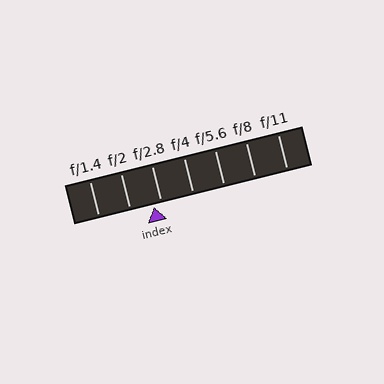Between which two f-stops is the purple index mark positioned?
The index mark is between f/2 and f/2.8.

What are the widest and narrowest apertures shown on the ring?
The widest aperture shown is f/1.4 and the narrowest is f/11.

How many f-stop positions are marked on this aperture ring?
There are 7 f-stop positions marked.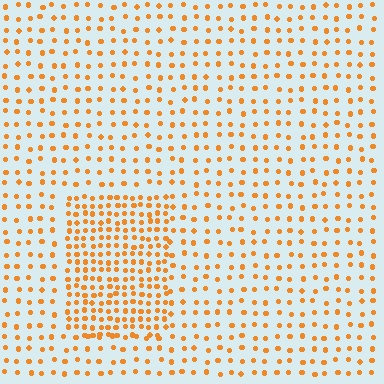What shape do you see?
I see a rectangle.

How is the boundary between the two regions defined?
The boundary is defined by a change in element density (approximately 2.1x ratio). All elements are the same color, size, and shape.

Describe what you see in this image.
The image contains small orange elements arranged at two different densities. A rectangle-shaped region is visible where the elements are more densely packed than the surrounding area.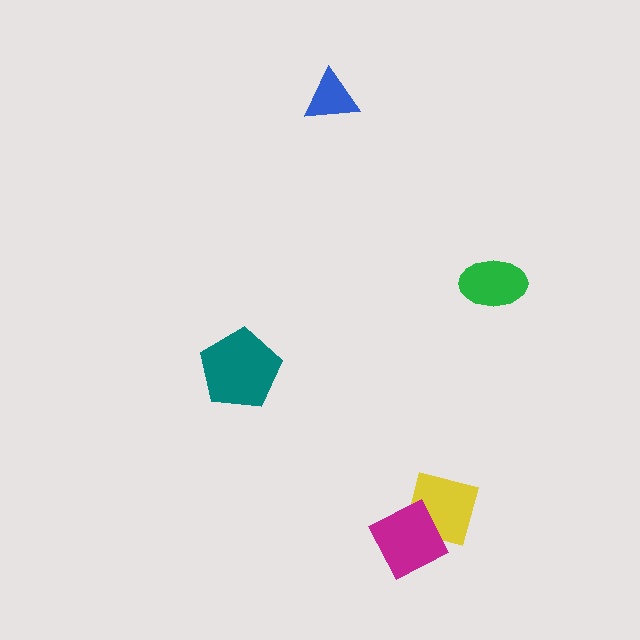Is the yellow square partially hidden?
Yes, it is partially covered by another shape.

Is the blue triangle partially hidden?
No, no other shape covers it.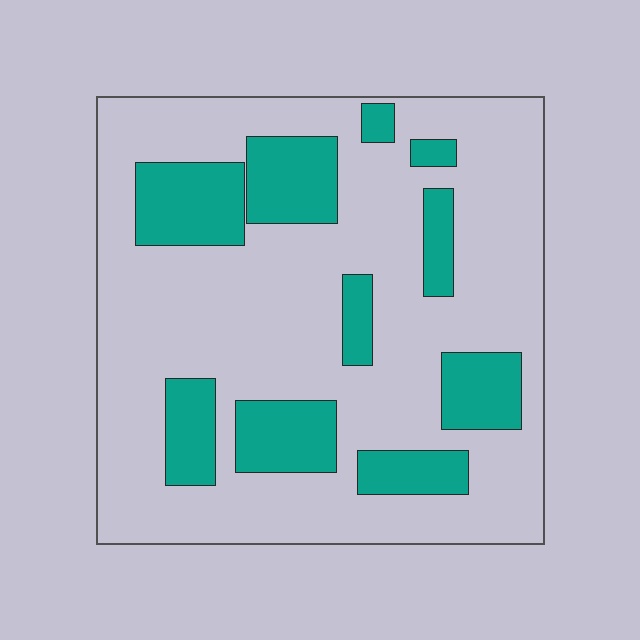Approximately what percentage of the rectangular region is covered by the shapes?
Approximately 25%.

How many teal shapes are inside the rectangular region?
10.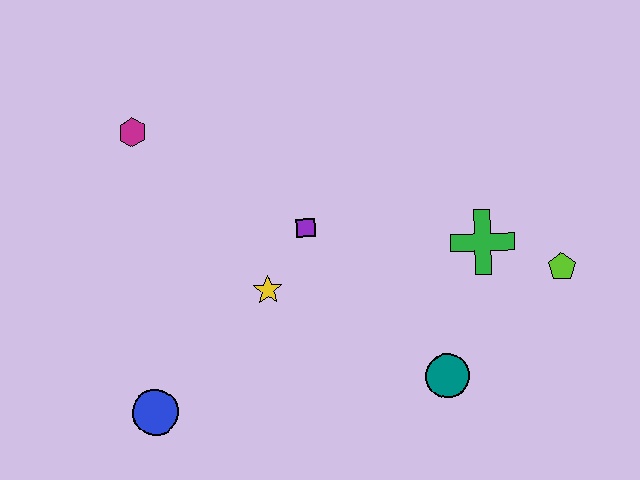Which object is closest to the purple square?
The yellow star is closest to the purple square.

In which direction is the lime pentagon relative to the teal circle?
The lime pentagon is to the right of the teal circle.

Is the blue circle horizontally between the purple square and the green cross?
No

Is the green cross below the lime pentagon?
No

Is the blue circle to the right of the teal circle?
No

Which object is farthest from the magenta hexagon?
The lime pentagon is farthest from the magenta hexagon.